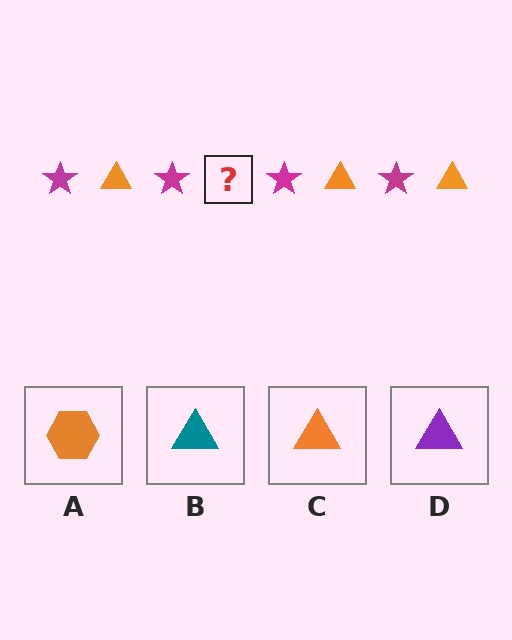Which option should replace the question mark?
Option C.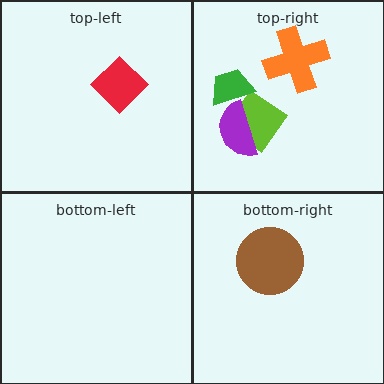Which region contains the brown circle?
The bottom-right region.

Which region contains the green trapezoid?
The top-right region.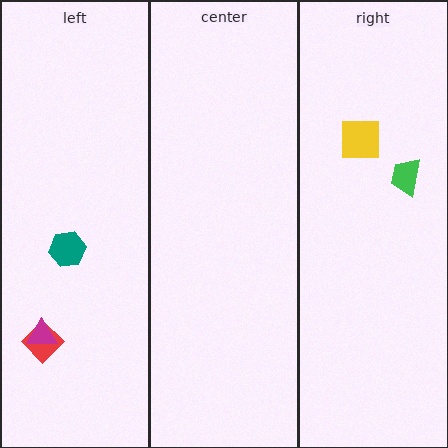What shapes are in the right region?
The yellow square, the green trapezoid.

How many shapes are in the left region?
3.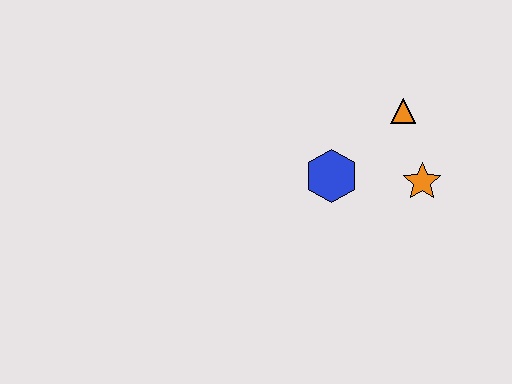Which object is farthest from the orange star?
The blue hexagon is farthest from the orange star.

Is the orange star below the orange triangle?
Yes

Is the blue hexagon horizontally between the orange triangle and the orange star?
No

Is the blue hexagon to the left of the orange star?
Yes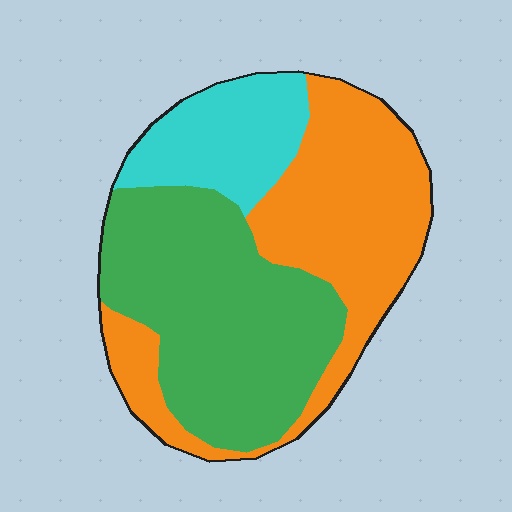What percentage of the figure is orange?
Orange covers roughly 40% of the figure.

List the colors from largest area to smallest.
From largest to smallest: green, orange, cyan.